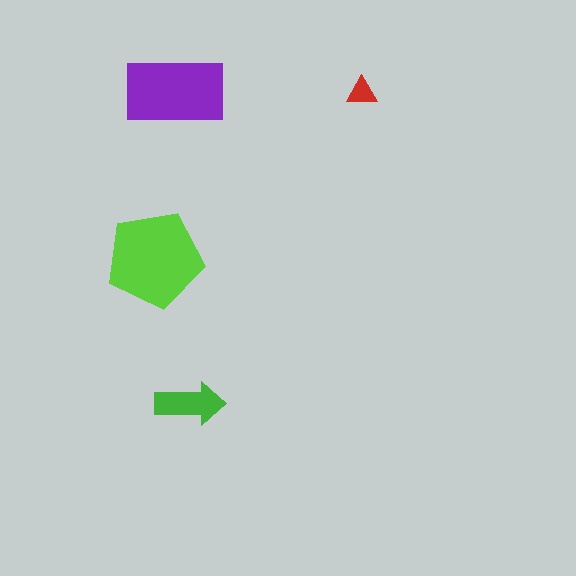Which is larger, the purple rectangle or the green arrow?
The purple rectangle.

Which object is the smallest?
The red triangle.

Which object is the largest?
The lime pentagon.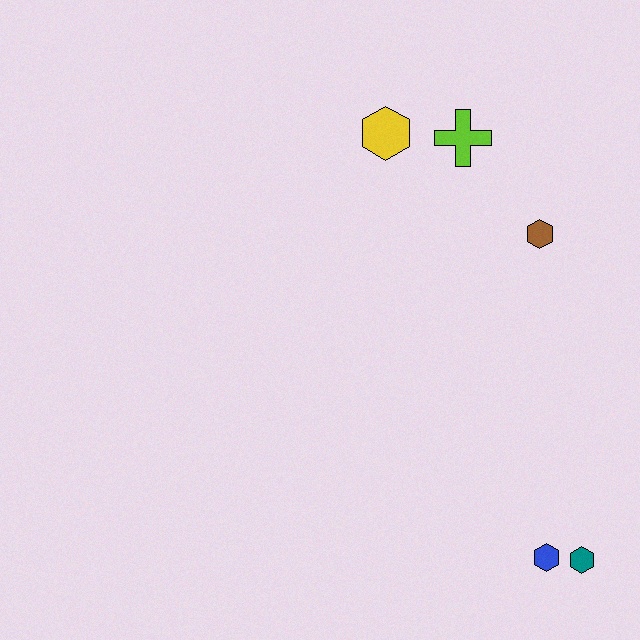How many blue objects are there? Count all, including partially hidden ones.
There is 1 blue object.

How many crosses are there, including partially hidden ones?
There is 1 cross.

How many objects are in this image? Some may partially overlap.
There are 5 objects.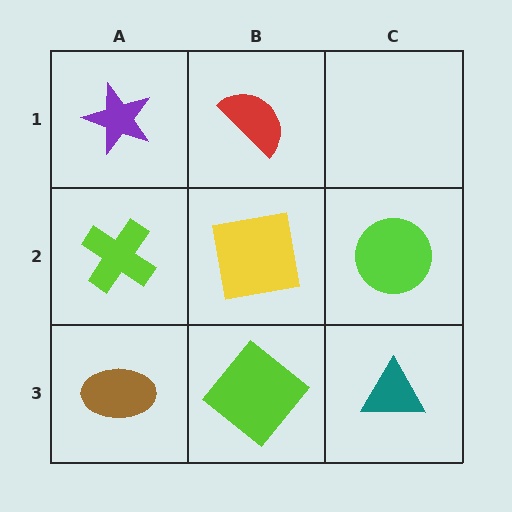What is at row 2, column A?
A lime cross.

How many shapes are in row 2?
3 shapes.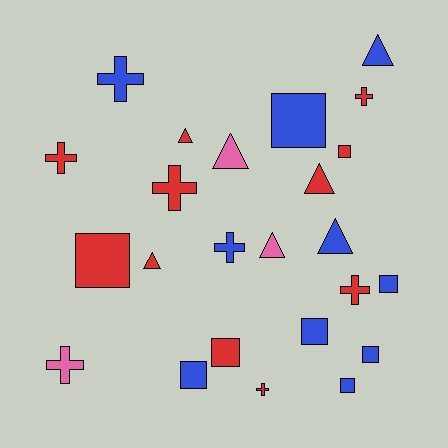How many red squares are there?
There are 3 red squares.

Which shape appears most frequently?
Square, with 9 objects.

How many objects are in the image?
There are 24 objects.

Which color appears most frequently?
Red, with 11 objects.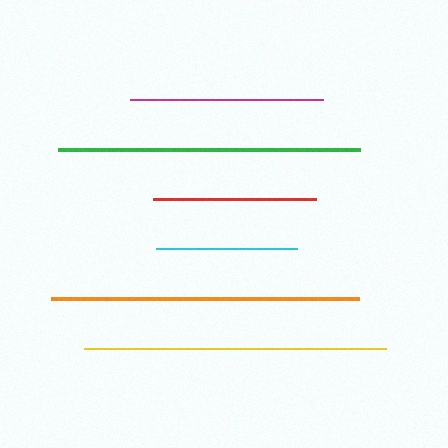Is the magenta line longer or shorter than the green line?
The green line is longer than the magenta line.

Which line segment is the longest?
The orange line is the longest at approximately 309 pixels.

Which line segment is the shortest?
The cyan line is the shortest at approximately 140 pixels.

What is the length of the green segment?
The green segment is approximately 302 pixels long.